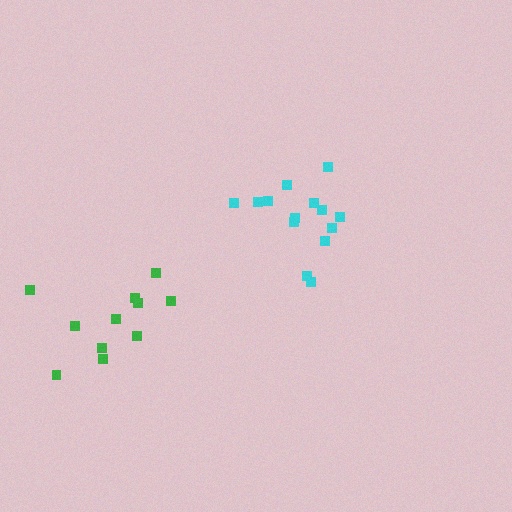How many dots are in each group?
Group 1: 14 dots, Group 2: 11 dots (25 total).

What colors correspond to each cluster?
The clusters are colored: cyan, green.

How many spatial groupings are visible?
There are 2 spatial groupings.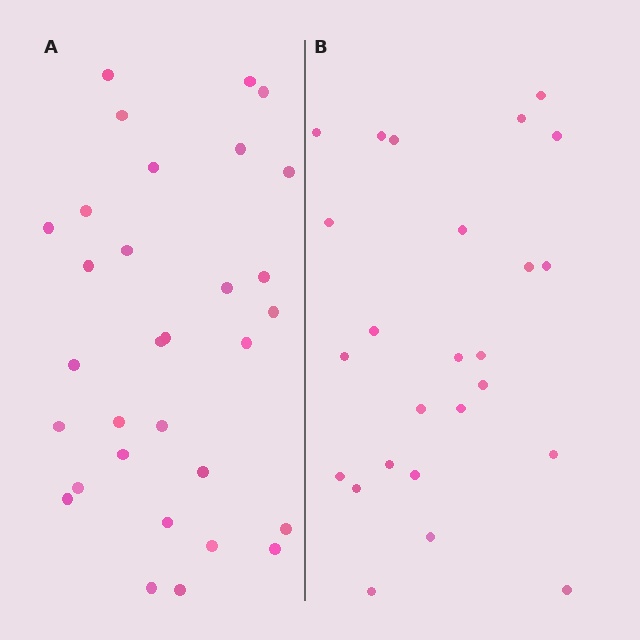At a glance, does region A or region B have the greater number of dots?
Region A (the left region) has more dots.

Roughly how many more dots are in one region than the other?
Region A has about 6 more dots than region B.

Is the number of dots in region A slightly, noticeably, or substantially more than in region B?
Region A has only slightly more — the two regions are fairly close. The ratio is roughly 1.2 to 1.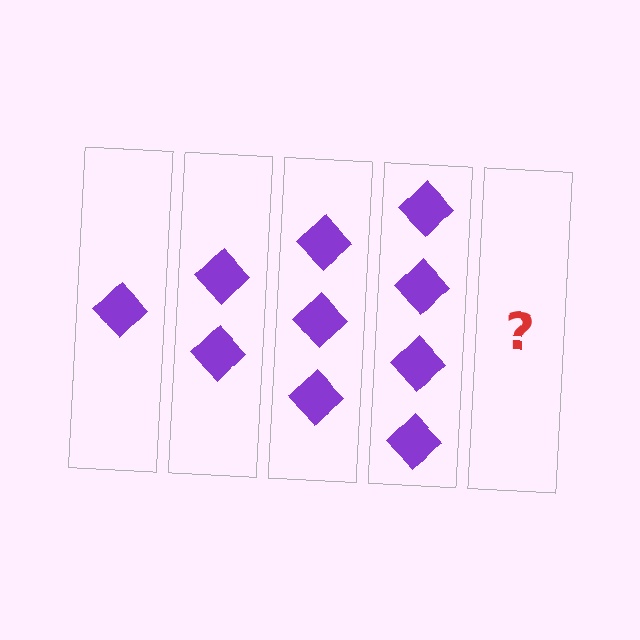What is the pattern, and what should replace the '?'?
The pattern is that each step adds one more diamond. The '?' should be 5 diamonds.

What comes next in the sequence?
The next element should be 5 diamonds.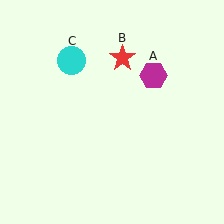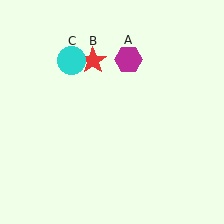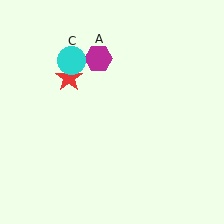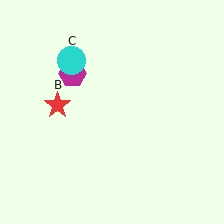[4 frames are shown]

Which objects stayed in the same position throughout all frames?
Cyan circle (object C) remained stationary.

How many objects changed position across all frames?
2 objects changed position: magenta hexagon (object A), red star (object B).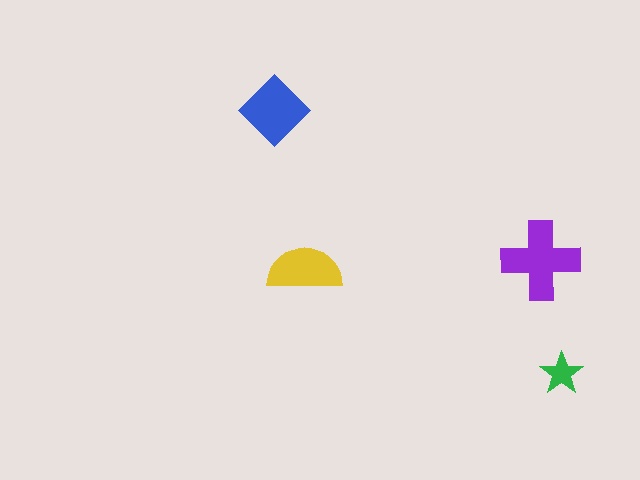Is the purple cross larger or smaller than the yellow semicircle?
Larger.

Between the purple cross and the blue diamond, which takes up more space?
The purple cross.